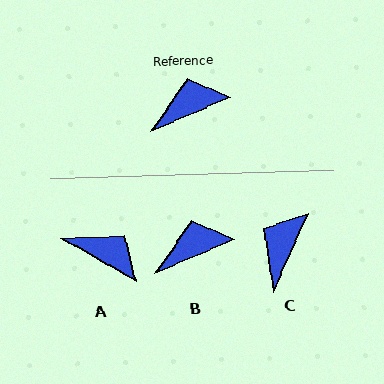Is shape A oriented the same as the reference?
No, it is off by about 53 degrees.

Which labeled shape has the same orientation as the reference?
B.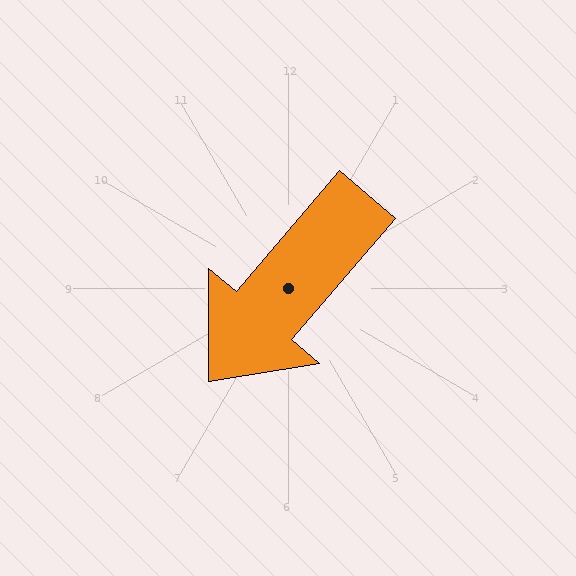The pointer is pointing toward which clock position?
Roughly 7 o'clock.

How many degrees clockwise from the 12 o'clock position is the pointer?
Approximately 221 degrees.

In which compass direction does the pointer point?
Southwest.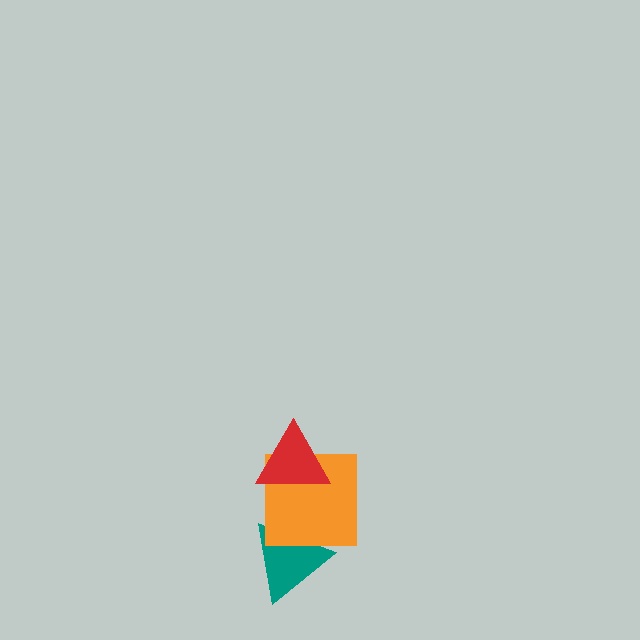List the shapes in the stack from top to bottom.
From top to bottom: the red triangle, the orange square, the teal triangle.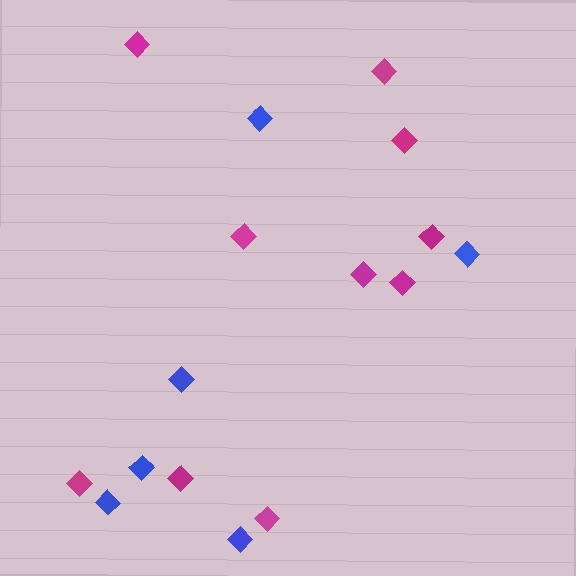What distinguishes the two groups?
There are 2 groups: one group of blue diamonds (6) and one group of magenta diamonds (10).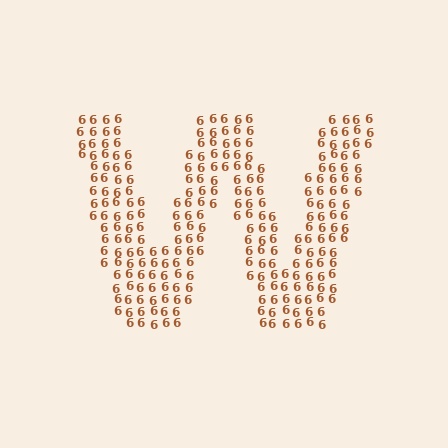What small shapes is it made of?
It is made of small digit 6's.